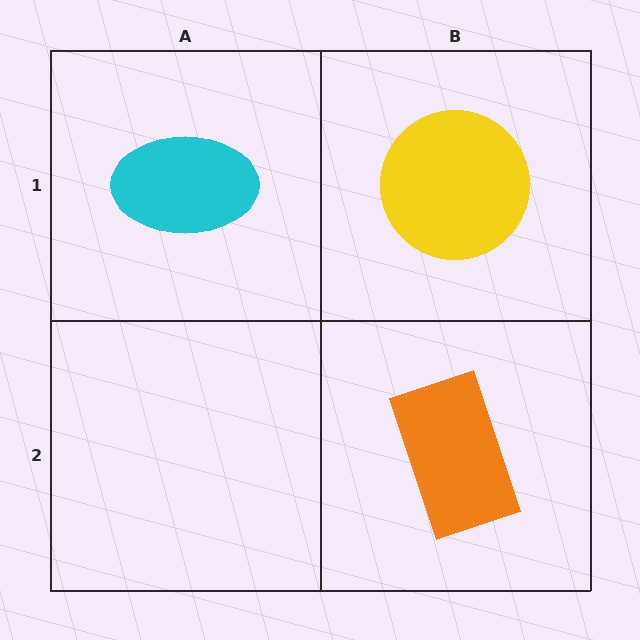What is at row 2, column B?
An orange rectangle.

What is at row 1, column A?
A cyan ellipse.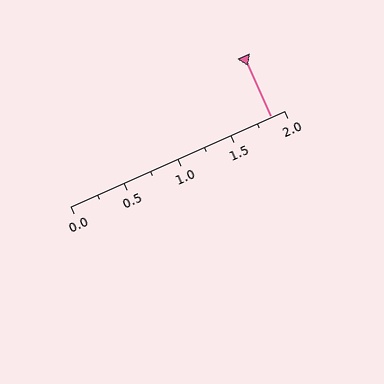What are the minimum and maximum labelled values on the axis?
The axis runs from 0.0 to 2.0.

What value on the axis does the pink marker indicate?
The marker indicates approximately 1.88.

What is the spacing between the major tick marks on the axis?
The major ticks are spaced 0.5 apart.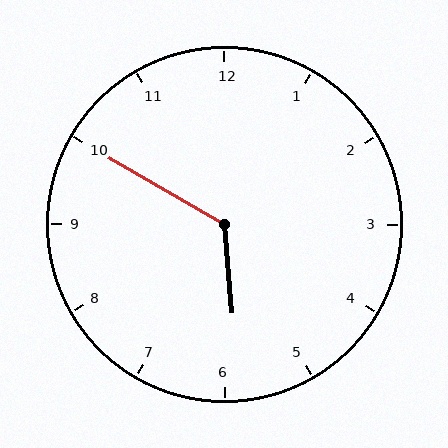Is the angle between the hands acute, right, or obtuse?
It is obtuse.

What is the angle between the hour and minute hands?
Approximately 125 degrees.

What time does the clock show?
5:50.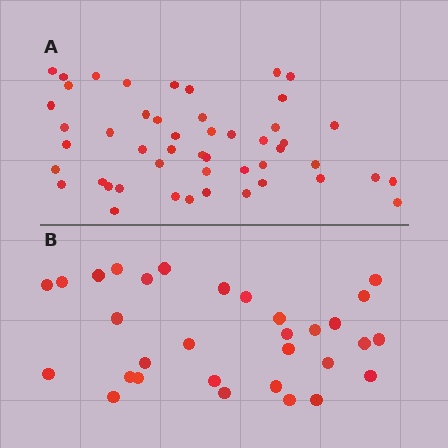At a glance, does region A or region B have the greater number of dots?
Region A (the top region) has more dots.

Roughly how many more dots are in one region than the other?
Region A has approximately 20 more dots than region B.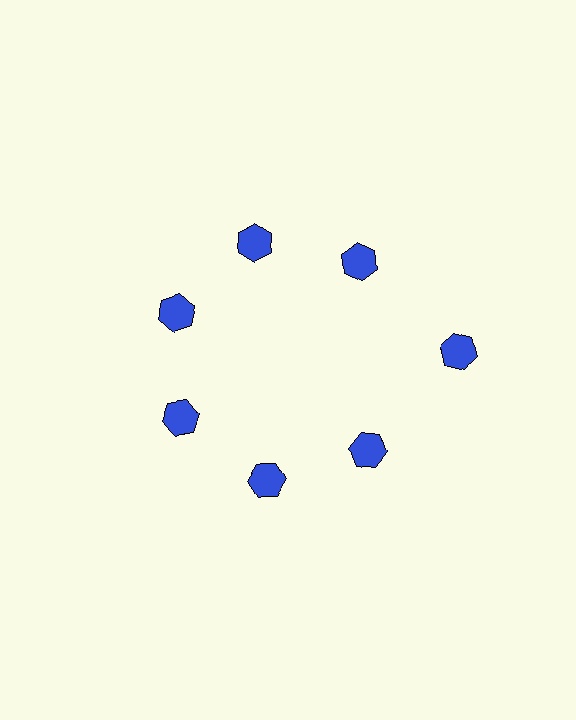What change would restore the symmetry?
The symmetry would be restored by moving it inward, back onto the ring so that all 7 hexagons sit at equal angles and equal distance from the center.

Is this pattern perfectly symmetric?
No. The 7 blue hexagons are arranged in a ring, but one element near the 3 o'clock position is pushed outward from the center, breaking the 7-fold rotational symmetry.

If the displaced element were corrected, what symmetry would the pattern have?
It would have 7-fold rotational symmetry — the pattern would map onto itself every 51 degrees.